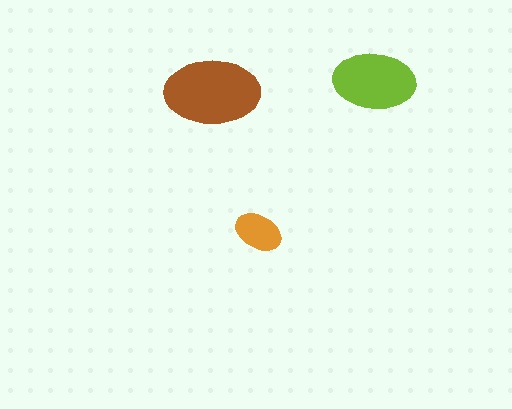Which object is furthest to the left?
The brown ellipse is leftmost.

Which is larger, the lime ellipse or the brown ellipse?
The brown one.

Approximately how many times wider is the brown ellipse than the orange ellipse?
About 2 times wider.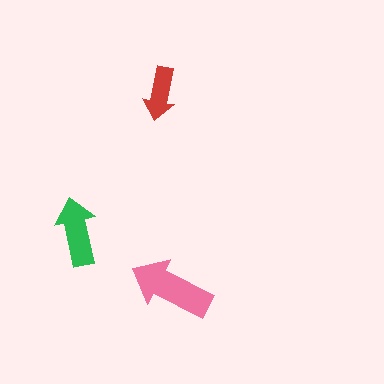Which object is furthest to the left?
The green arrow is leftmost.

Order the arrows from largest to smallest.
the pink one, the green one, the red one.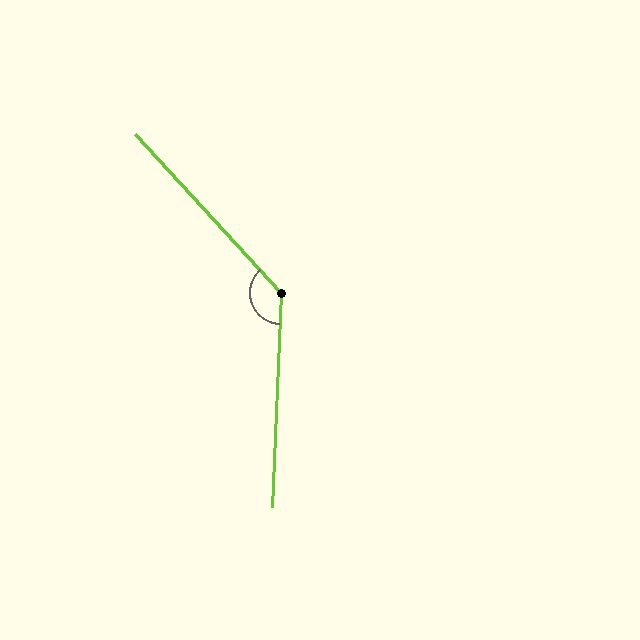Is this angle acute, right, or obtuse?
It is obtuse.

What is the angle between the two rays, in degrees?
Approximately 135 degrees.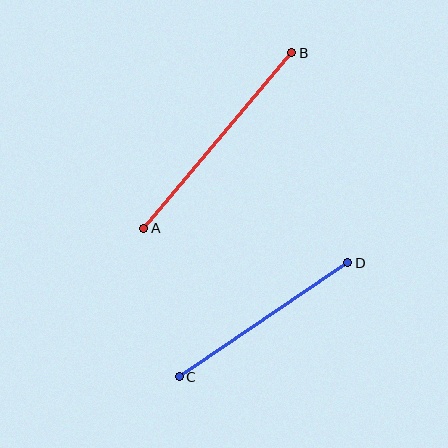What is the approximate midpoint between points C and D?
The midpoint is at approximately (263, 320) pixels.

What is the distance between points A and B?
The distance is approximately 230 pixels.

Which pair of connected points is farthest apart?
Points A and B are farthest apart.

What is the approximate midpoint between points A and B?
The midpoint is at approximately (218, 140) pixels.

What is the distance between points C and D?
The distance is approximately 203 pixels.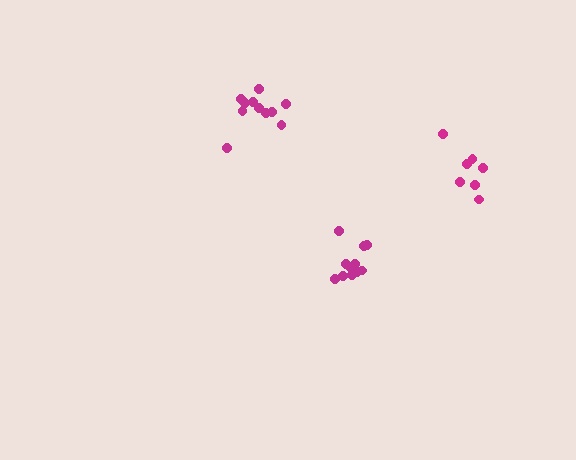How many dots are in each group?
Group 1: 11 dots, Group 2: 11 dots, Group 3: 7 dots (29 total).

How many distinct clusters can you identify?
There are 3 distinct clusters.